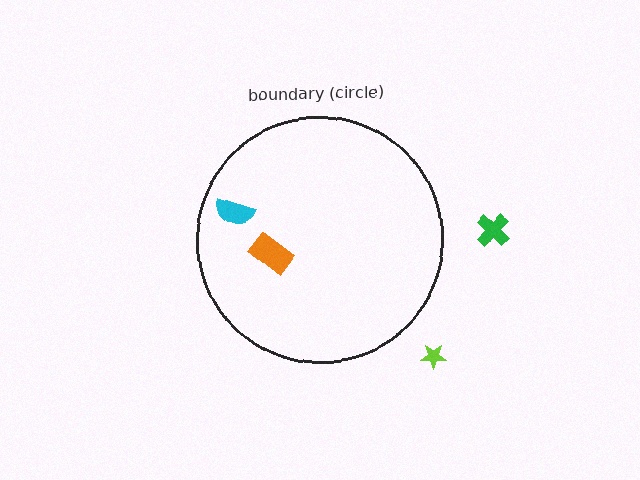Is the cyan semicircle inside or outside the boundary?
Inside.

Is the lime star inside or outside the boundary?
Outside.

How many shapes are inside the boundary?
2 inside, 2 outside.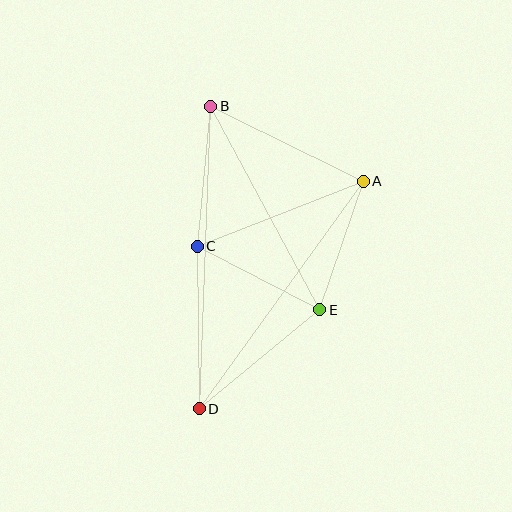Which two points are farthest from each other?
Points B and D are farthest from each other.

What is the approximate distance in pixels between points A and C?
The distance between A and C is approximately 178 pixels.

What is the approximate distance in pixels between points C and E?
The distance between C and E is approximately 138 pixels.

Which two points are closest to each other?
Points A and E are closest to each other.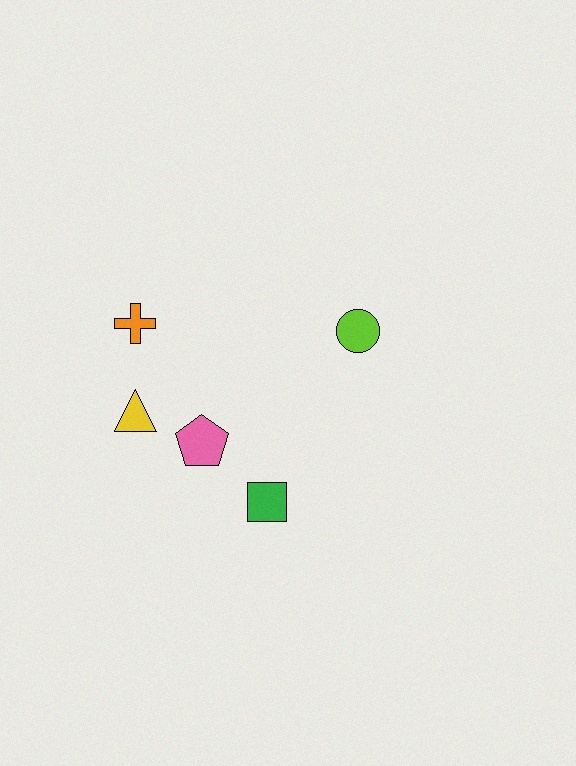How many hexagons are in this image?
There are no hexagons.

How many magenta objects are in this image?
There are no magenta objects.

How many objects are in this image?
There are 5 objects.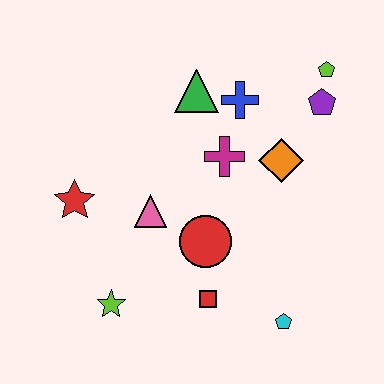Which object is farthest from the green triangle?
The cyan pentagon is farthest from the green triangle.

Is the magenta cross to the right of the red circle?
Yes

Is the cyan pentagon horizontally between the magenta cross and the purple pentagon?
Yes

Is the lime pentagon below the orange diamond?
No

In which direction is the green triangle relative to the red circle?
The green triangle is above the red circle.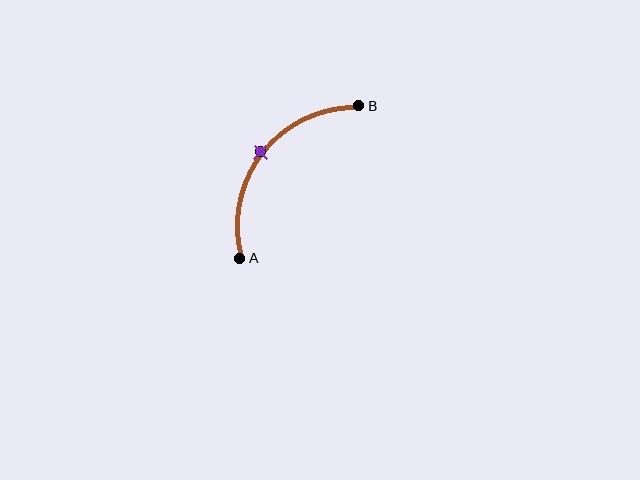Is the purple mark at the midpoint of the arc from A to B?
Yes. The purple mark lies on the arc at equal arc-length from both A and B — it is the arc midpoint.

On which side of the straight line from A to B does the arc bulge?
The arc bulges above and to the left of the straight line connecting A and B.